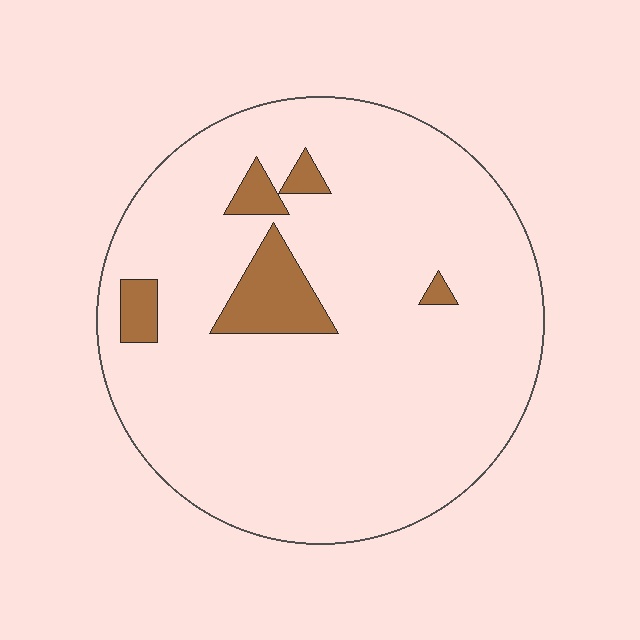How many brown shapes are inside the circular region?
5.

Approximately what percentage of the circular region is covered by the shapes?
Approximately 10%.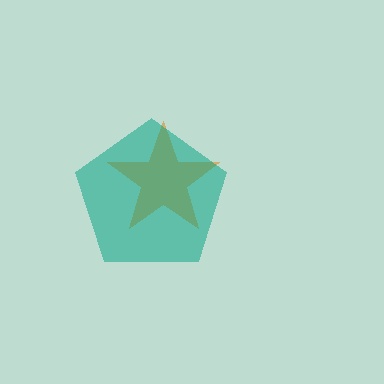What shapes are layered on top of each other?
The layered shapes are: an orange star, a teal pentagon.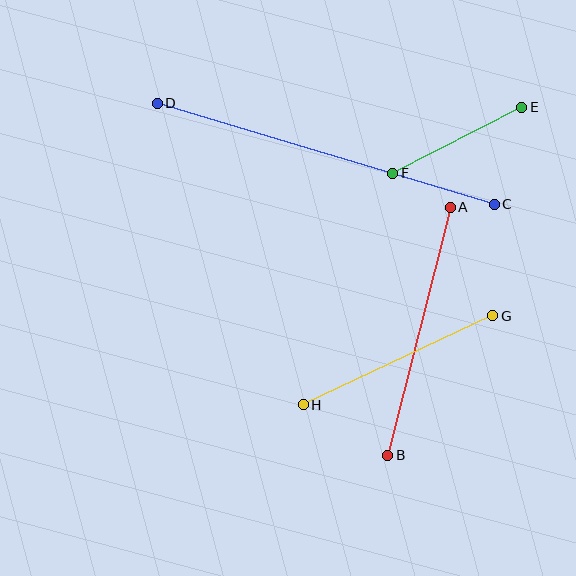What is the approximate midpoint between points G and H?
The midpoint is at approximately (398, 360) pixels.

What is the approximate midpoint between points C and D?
The midpoint is at approximately (326, 154) pixels.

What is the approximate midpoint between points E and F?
The midpoint is at approximately (457, 140) pixels.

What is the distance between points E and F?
The distance is approximately 145 pixels.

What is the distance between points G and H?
The distance is approximately 210 pixels.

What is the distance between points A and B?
The distance is approximately 256 pixels.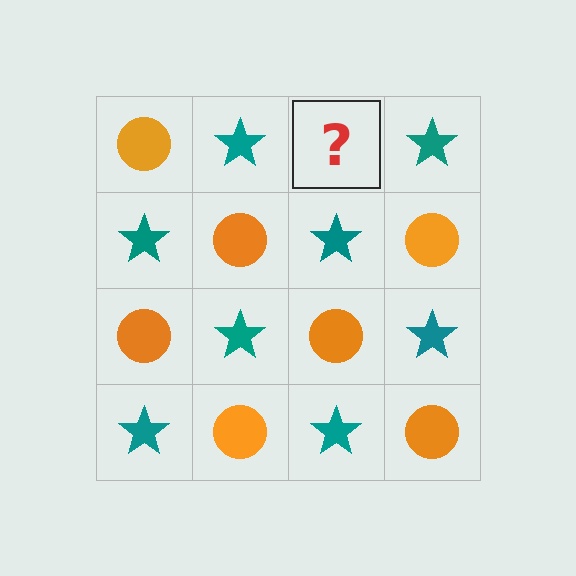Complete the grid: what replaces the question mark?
The question mark should be replaced with an orange circle.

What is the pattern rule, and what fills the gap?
The rule is that it alternates orange circle and teal star in a checkerboard pattern. The gap should be filled with an orange circle.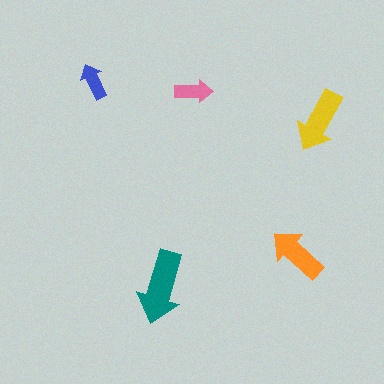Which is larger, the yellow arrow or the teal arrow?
The teal one.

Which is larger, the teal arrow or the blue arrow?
The teal one.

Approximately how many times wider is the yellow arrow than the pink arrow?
About 1.5 times wider.